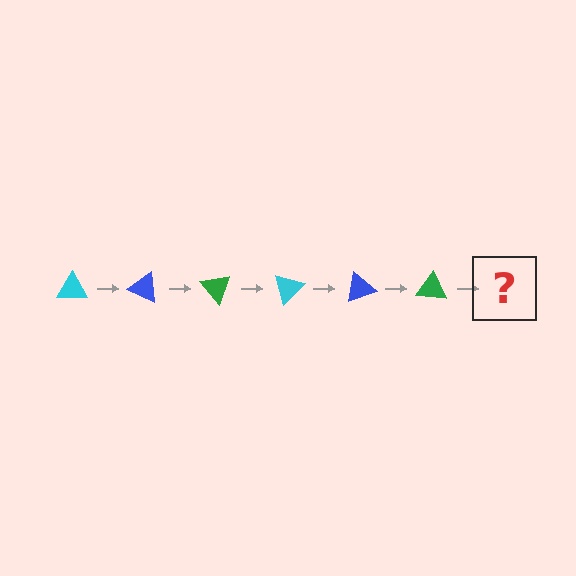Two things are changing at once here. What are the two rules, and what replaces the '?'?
The two rules are that it rotates 25 degrees each step and the color cycles through cyan, blue, and green. The '?' should be a cyan triangle, rotated 150 degrees from the start.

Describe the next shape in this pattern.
It should be a cyan triangle, rotated 150 degrees from the start.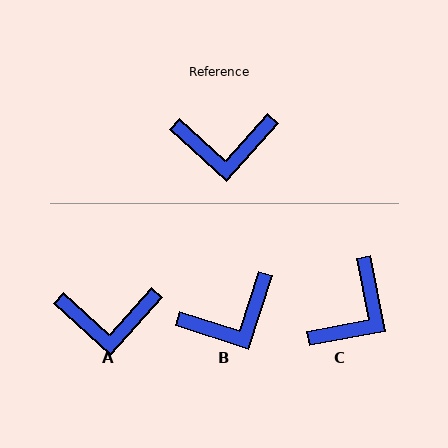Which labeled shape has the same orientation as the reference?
A.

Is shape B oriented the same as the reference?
No, it is off by about 24 degrees.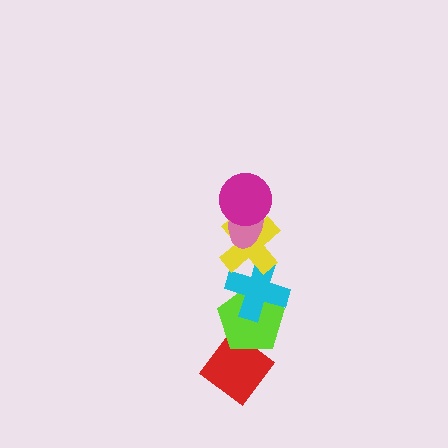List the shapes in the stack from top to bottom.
From top to bottom: the magenta circle, the pink ellipse, the yellow cross, the cyan cross, the lime pentagon, the red diamond.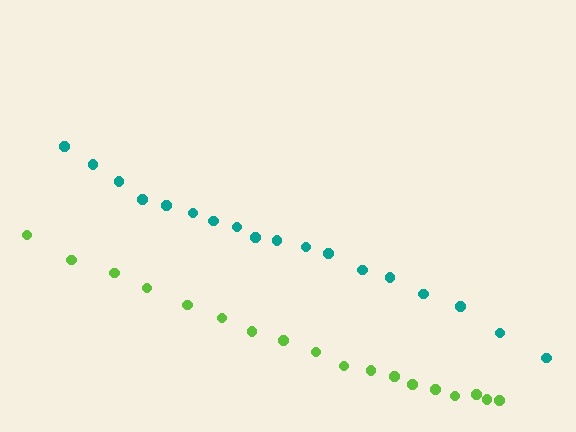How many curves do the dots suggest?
There are 2 distinct paths.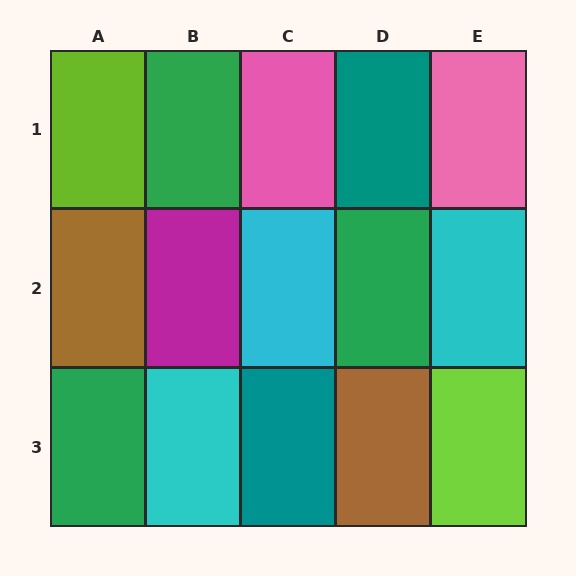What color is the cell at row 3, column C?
Teal.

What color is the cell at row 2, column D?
Green.